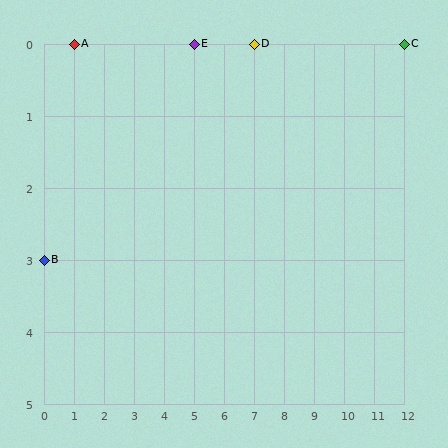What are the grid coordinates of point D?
Point D is at grid coordinates (7, 0).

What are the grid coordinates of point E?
Point E is at grid coordinates (5, 0).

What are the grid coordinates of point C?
Point C is at grid coordinates (12, 0).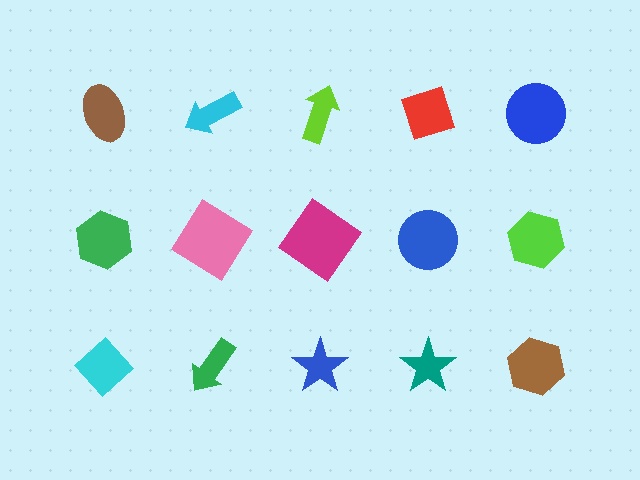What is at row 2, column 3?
A magenta diamond.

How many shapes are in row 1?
5 shapes.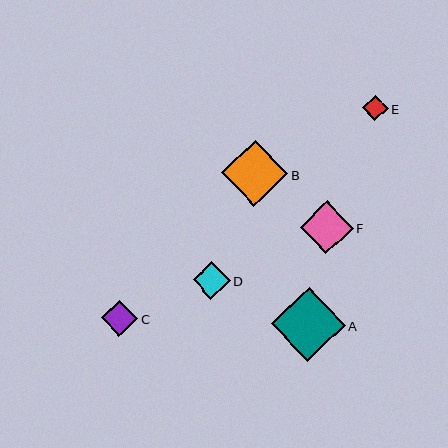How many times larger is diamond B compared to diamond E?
Diamond B is approximately 2.6 times the size of diamond E.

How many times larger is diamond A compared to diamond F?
Diamond A is approximately 1.4 times the size of diamond F.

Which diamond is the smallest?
Diamond E is the smallest with a size of approximately 25 pixels.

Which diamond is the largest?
Diamond A is the largest with a size of approximately 74 pixels.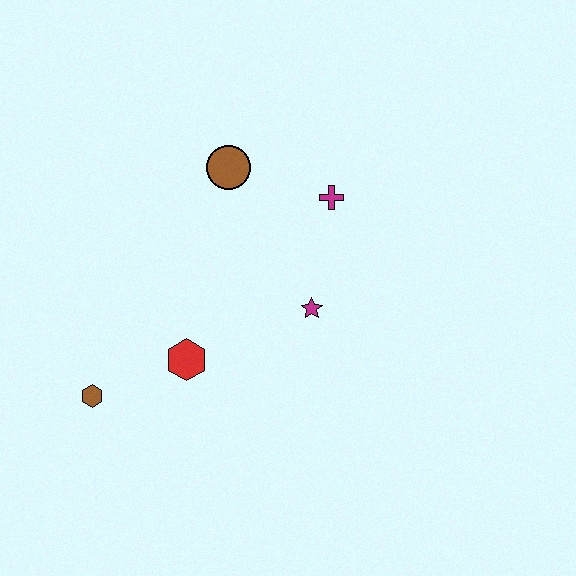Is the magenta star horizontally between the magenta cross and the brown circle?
Yes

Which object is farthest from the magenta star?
The brown hexagon is farthest from the magenta star.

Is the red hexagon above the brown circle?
No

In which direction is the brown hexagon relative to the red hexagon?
The brown hexagon is to the left of the red hexagon.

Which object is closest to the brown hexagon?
The red hexagon is closest to the brown hexagon.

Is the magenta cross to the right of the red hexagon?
Yes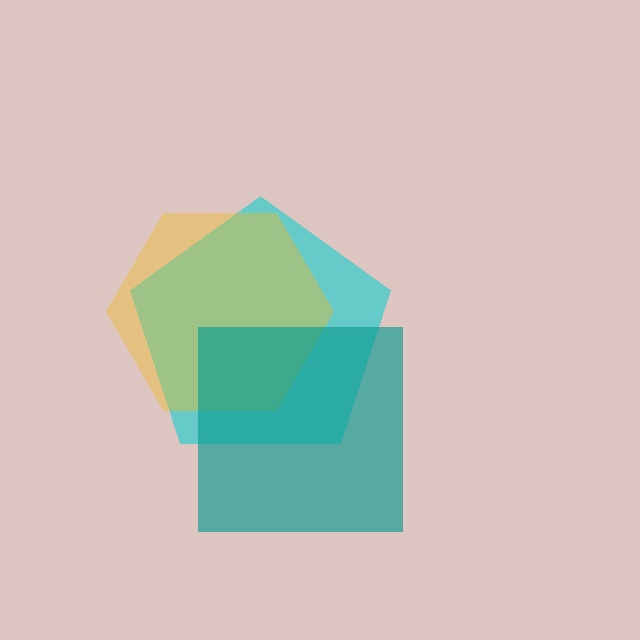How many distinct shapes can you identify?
There are 3 distinct shapes: a cyan pentagon, a yellow hexagon, a teal square.